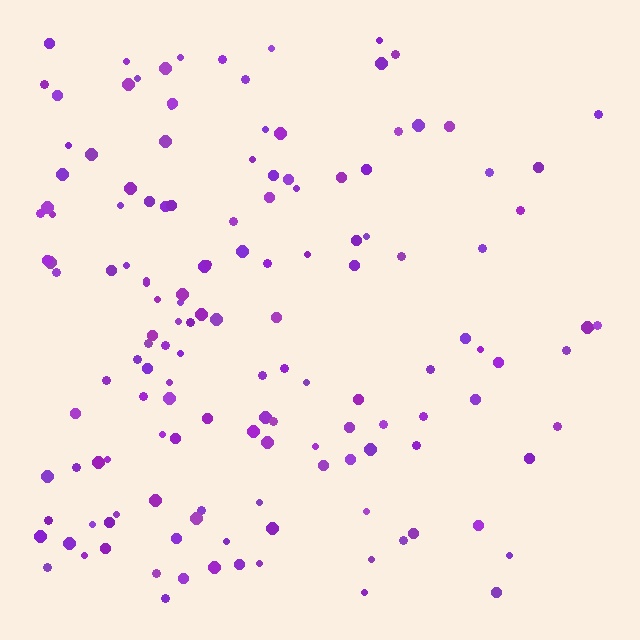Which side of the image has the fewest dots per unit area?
The right.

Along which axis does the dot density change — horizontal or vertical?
Horizontal.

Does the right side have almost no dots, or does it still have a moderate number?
Still a moderate number, just noticeably fewer than the left.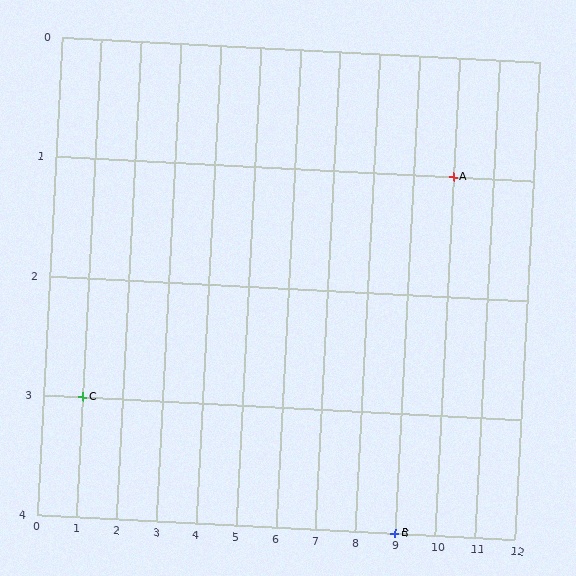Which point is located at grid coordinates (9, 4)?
Point B is at (9, 4).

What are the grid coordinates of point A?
Point A is at grid coordinates (10, 1).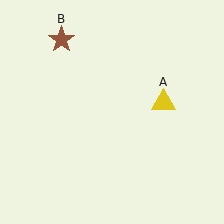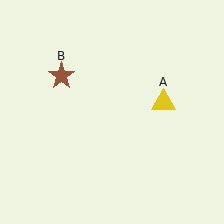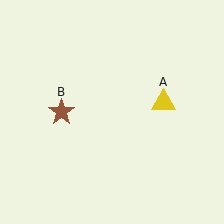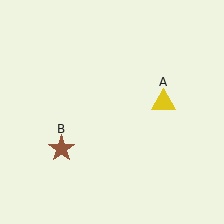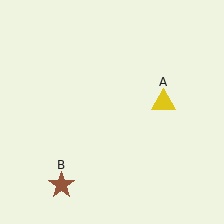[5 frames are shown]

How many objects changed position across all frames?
1 object changed position: brown star (object B).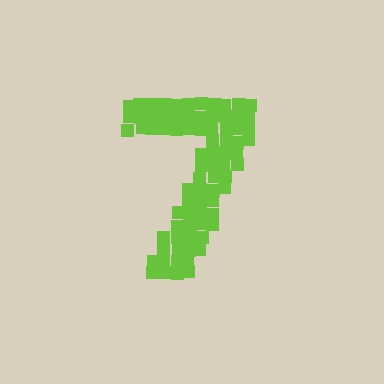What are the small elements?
The small elements are squares.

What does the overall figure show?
The overall figure shows the digit 7.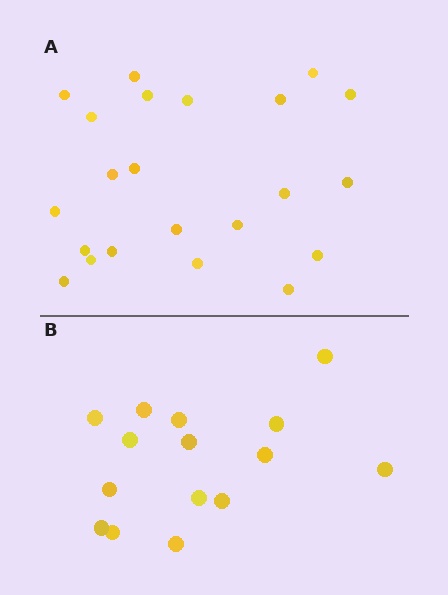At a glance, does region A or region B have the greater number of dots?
Region A (the top region) has more dots.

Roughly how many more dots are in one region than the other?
Region A has roughly 8 or so more dots than region B.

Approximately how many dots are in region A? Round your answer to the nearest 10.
About 20 dots. (The exact count is 22, which rounds to 20.)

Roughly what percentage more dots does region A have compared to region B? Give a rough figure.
About 45% more.